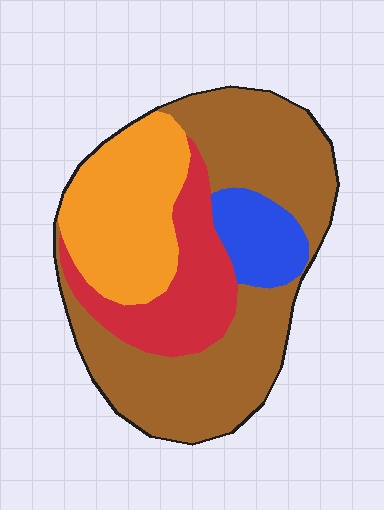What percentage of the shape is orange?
Orange takes up about one quarter (1/4) of the shape.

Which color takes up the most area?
Brown, at roughly 50%.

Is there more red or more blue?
Red.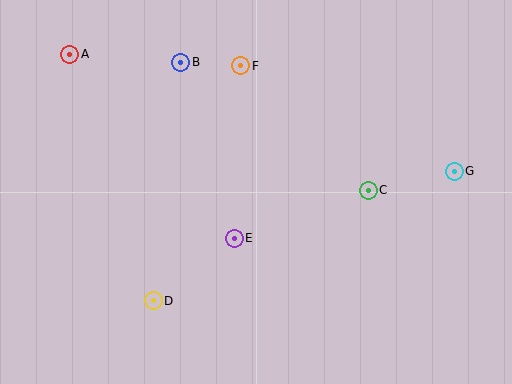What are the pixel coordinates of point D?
Point D is at (153, 301).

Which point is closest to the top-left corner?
Point A is closest to the top-left corner.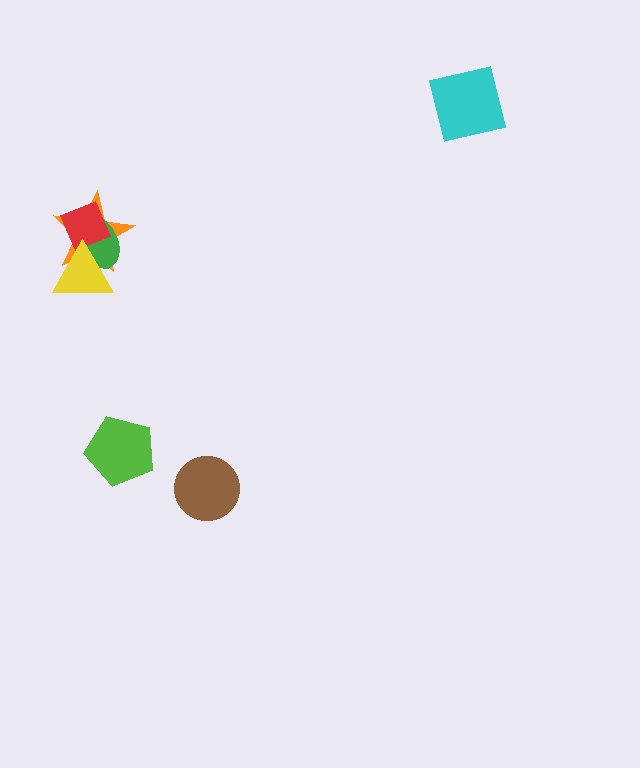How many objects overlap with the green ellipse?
3 objects overlap with the green ellipse.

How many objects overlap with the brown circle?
0 objects overlap with the brown circle.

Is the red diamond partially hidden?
Yes, it is partially covered by another shape.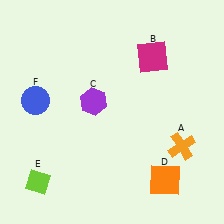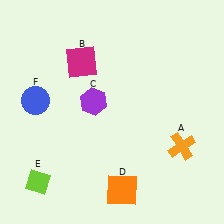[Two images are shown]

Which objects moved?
The objects that moved are: the magenta square (B), the orange square (D).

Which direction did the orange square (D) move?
The orange square (D) moved left.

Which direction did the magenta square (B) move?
The magenta square (B) moved left.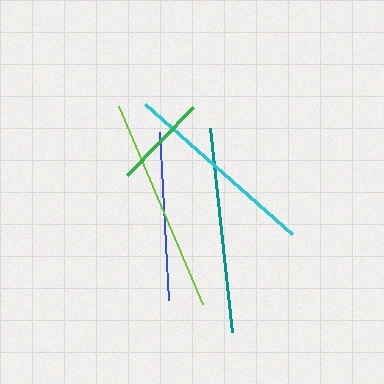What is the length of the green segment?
The green segment is approximately 95 pixels long.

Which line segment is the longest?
The lime line is the longest at approximately 215 pixels.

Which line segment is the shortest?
The green line is the shortest at approximately 95 pixels.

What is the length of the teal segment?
The teal segment is approximately 206 pixels long.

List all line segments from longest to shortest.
From longest to shortest: lime, teal, cyan, blue, green.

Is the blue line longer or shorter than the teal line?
The teal line is longer than the blue line.